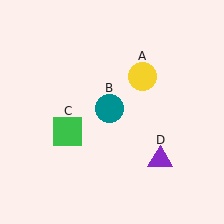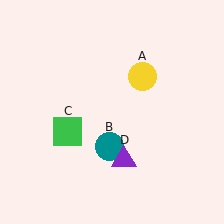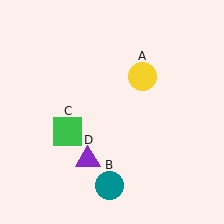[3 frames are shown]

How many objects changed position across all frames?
2 objects changed position: teal circle (object B), purple triangle (object D).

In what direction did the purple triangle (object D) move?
The purple triangle (object D) moved left.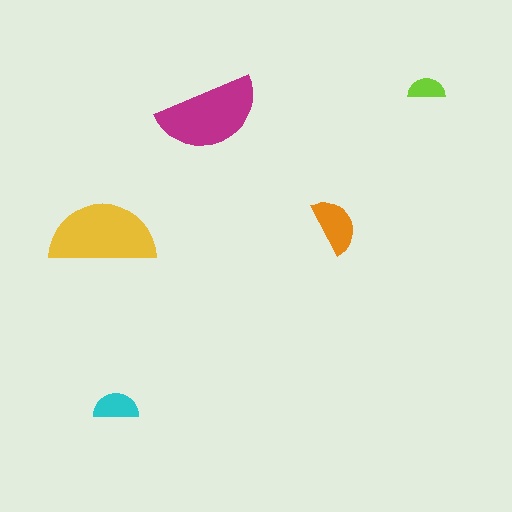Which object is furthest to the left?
The yellow semicircle is leftmost.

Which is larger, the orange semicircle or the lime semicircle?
The orange one.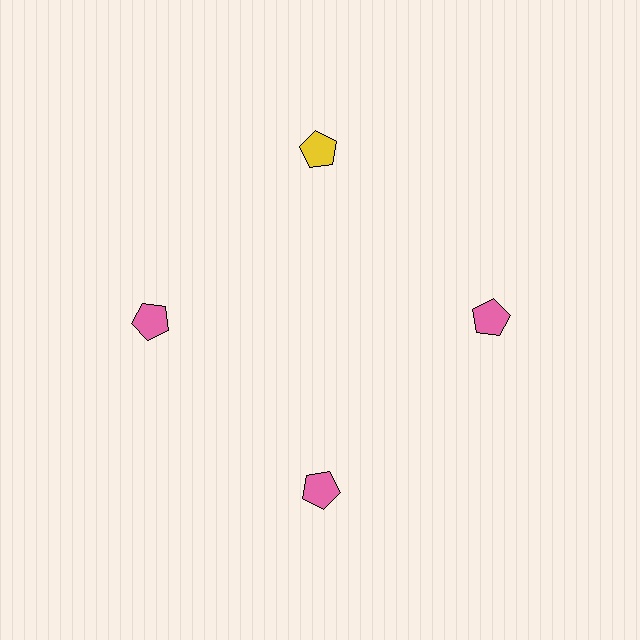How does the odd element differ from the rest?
It has a different color: yellow instead of pink.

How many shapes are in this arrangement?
There are 4 shapes arranged in a ring pattern.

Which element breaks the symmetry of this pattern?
The yellow pentagon at roughly the 12 o'clock position breaks the symmetry. All other shapes are pink pentagons.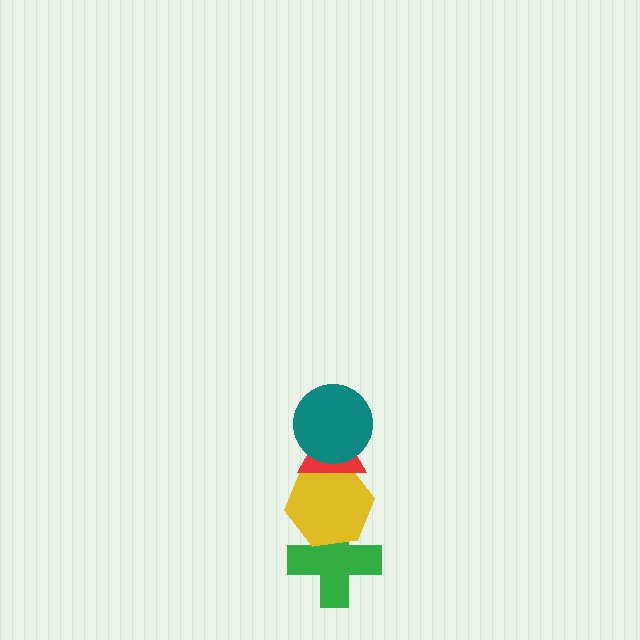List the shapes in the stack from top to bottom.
From top to bottom: the teal circle, the red triangle, the yellow hexagon, the green cross.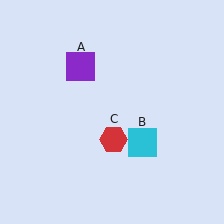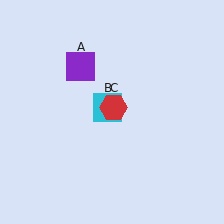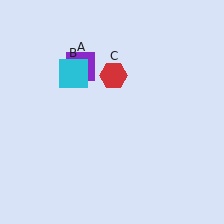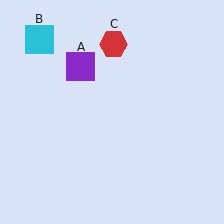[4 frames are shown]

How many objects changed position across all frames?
2 objects changed position: cyan square (object B), red hexagon (object C).